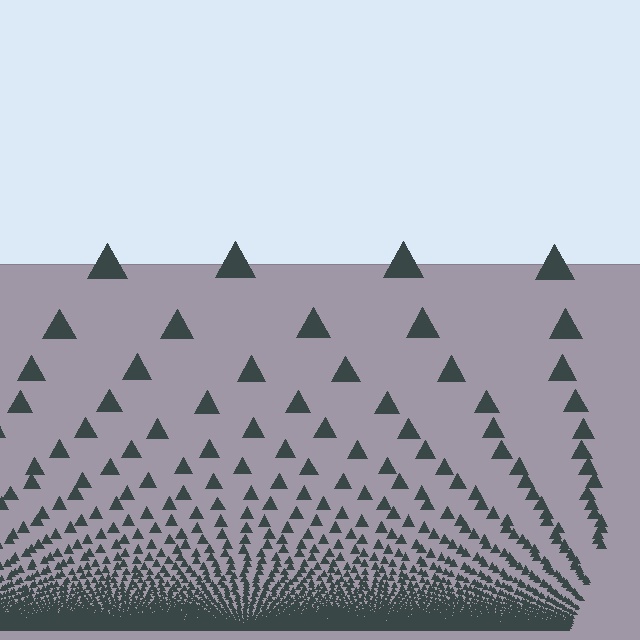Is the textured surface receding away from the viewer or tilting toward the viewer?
The surface appears to tilt toward the viewer. Texture elements get larger and sparser toward the top.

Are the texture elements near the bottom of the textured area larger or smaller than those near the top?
Smaller. The gradient is inverted — elements near the bottom are smaller and denser.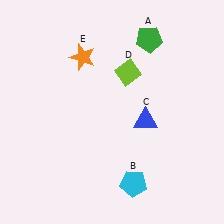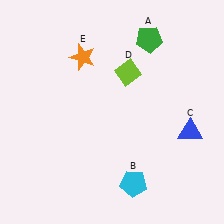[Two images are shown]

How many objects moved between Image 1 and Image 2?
1 object moved between the two images.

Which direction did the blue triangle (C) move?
The blue triangle (C) moved right.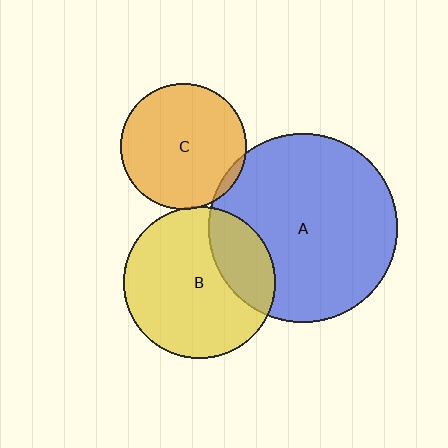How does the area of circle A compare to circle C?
Approximately 2.2 times.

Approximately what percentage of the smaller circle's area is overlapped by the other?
Approximately 5%.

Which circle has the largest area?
Circle A (blue).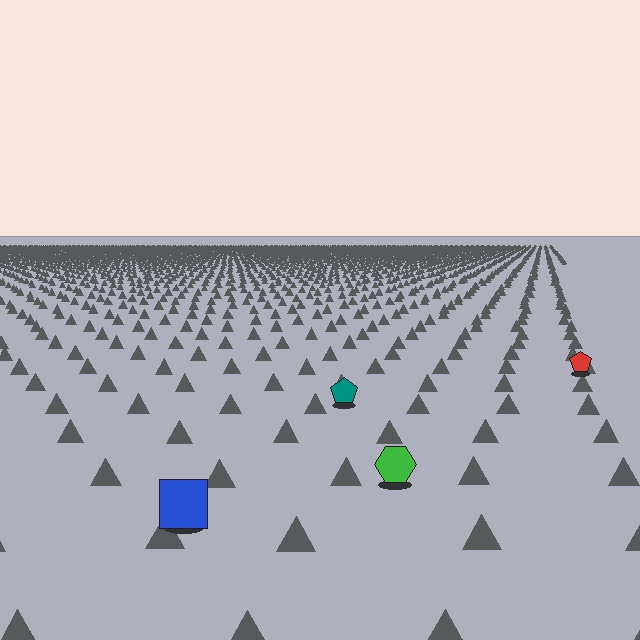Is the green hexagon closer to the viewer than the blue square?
No. The blue square is closer — you can tell from the texture gradient: the ground texture is coarser near it.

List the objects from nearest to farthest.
From nearest to farthest: the blue square, the green hexagon, the teal pentagon, the red pentagon.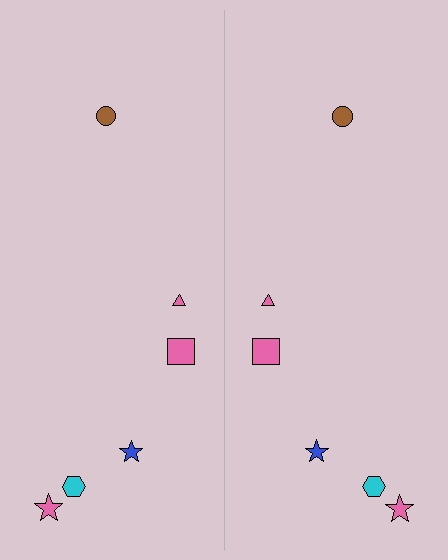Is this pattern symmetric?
Yes, this pattern has bilateral (reflection) symmetry.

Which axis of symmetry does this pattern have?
The pattern has a vertical axis of symmetry running through the center of the image.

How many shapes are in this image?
There are 12 shapes in this image.